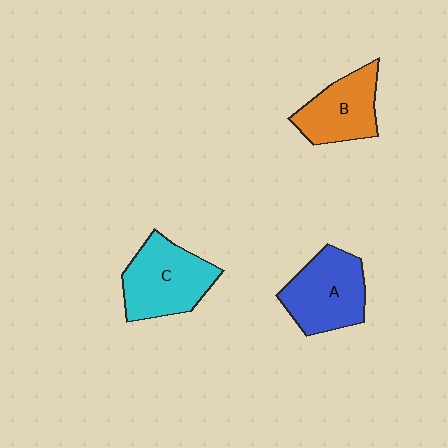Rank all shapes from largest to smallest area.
From largest to smallest: C (cyan), A (blue), B (orange).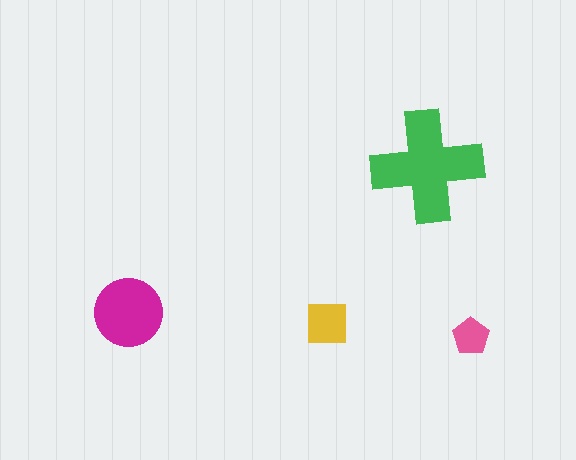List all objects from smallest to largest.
The pink pentagon, the yellow square, the magenta circle, the green cross.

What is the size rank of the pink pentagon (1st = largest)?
4th.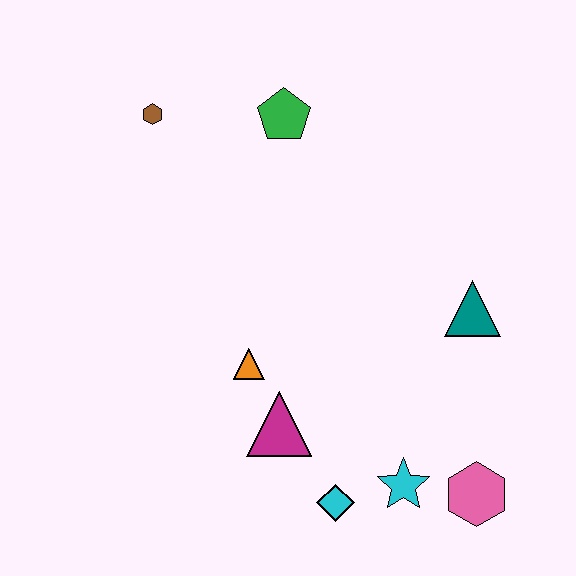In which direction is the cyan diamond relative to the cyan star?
The cyan diamond is to the left of the cyan star.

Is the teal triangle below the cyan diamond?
No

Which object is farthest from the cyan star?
The brown hexagon is farthest from the cyan star.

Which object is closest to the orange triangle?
The magenta triangle is closest to the orange triangle.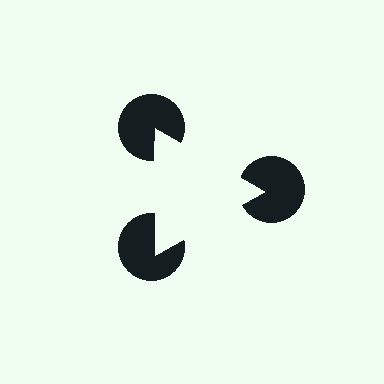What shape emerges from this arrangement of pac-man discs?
An illusory triangle — its edges are inferred from the aligned wedge cuts in the pac-man discs, not physically drawn.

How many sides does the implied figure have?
3 sides.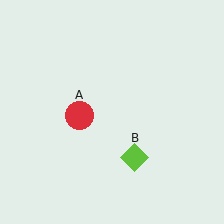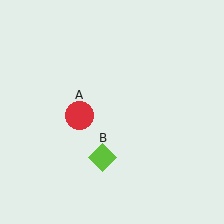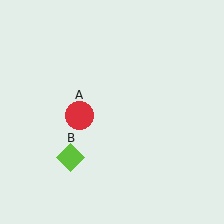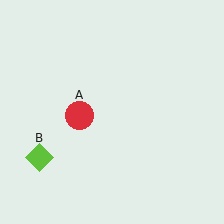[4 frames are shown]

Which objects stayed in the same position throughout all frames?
Red circle (object A) remained stationary.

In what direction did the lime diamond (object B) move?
The lime diamond (object B) moved left.